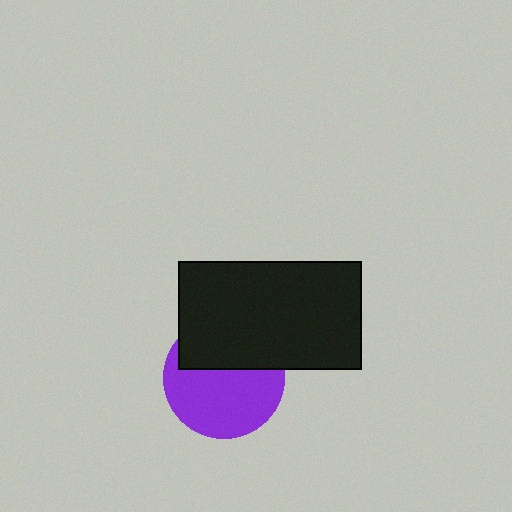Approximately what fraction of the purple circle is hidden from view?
Roughly 39% of the purple circle is hidden behind the black rectangle.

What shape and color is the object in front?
The object in front is a black rectangle.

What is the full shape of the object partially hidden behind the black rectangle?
The partially hidden object is a purple circle.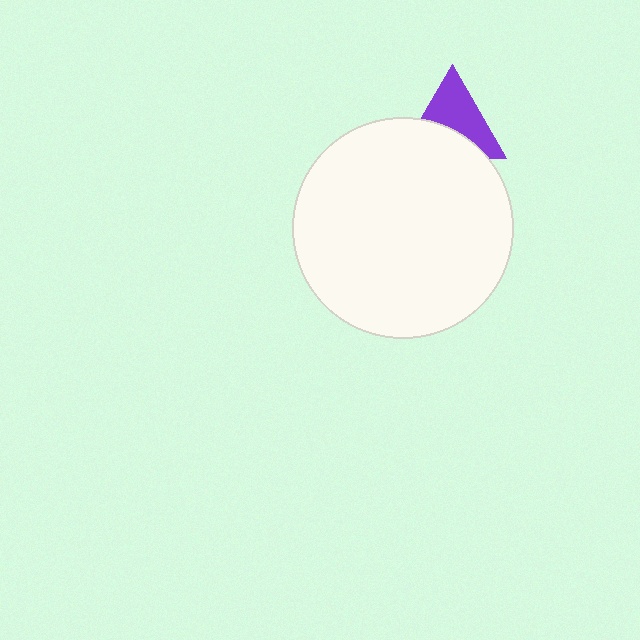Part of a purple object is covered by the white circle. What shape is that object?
It is a triangle.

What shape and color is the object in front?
The object in front is a white circle.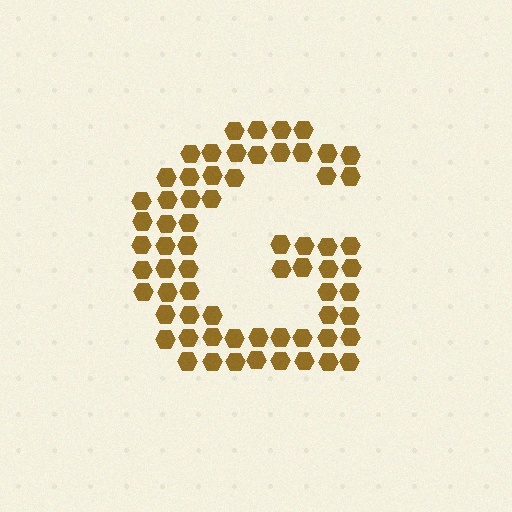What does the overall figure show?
The overall figure shows the letter G.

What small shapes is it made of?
It is made of small hexagons.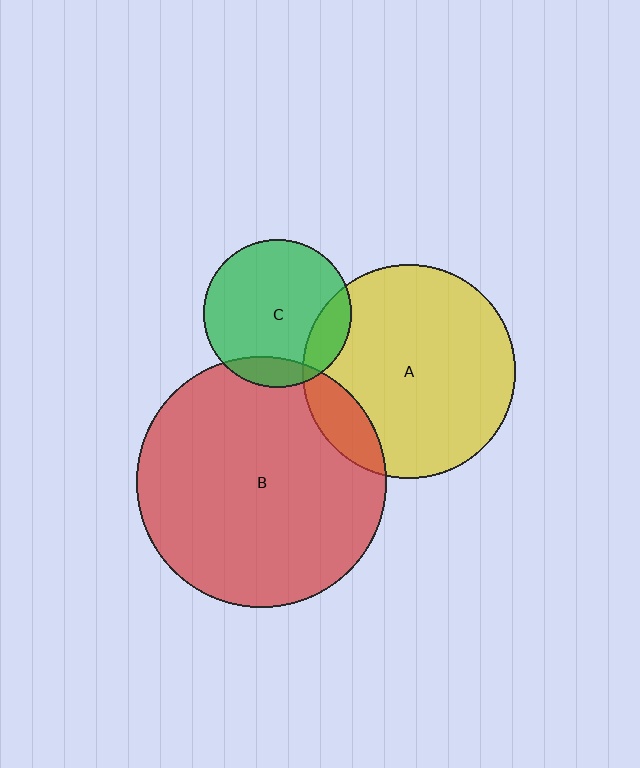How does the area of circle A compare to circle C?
Approximately 2.1 times.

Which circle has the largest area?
Circle B (red).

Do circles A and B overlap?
Yes.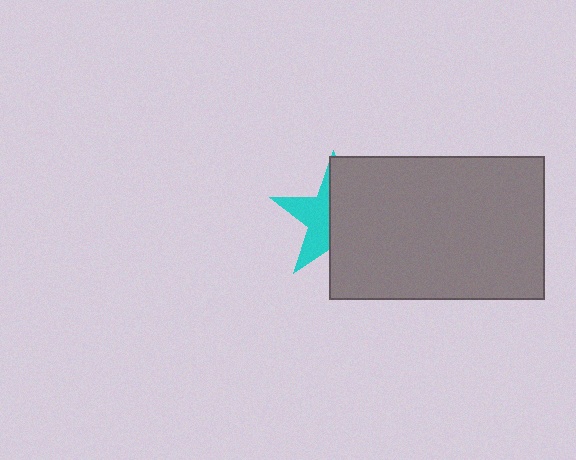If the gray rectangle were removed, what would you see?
You would see the complete cyan star.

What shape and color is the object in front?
The object in front is a gray rectangle.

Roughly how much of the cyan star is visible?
A small part of it is visible (roughly 43%).